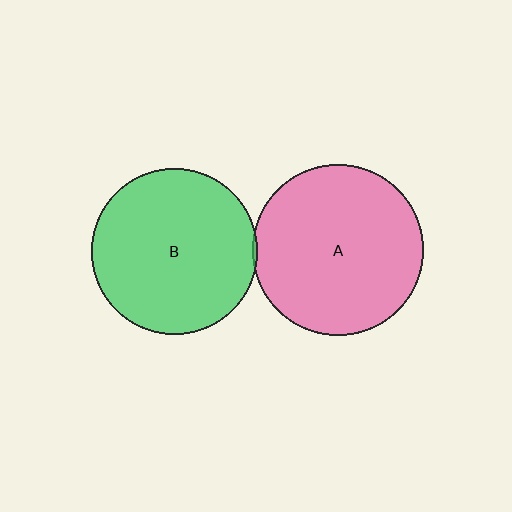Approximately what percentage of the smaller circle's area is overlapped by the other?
Approximately 5%.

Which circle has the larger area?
Circle A (pink).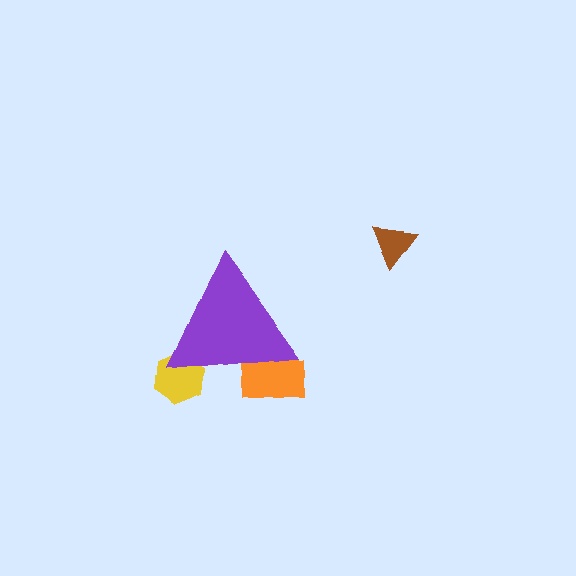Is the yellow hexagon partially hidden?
Yes, the yellow hexagon is partially hidden behind the purple triangle.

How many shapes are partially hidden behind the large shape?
2 shapes are partially hidden.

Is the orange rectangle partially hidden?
Yes, the orange rectangle is partially hidden behind the purple triangle.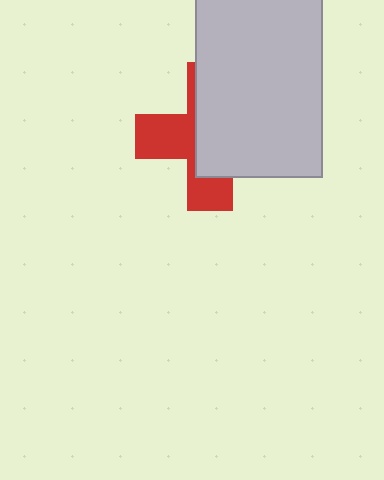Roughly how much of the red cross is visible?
A small part of it is visible (roughly 42%).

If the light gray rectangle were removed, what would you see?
You would see the complete red cross.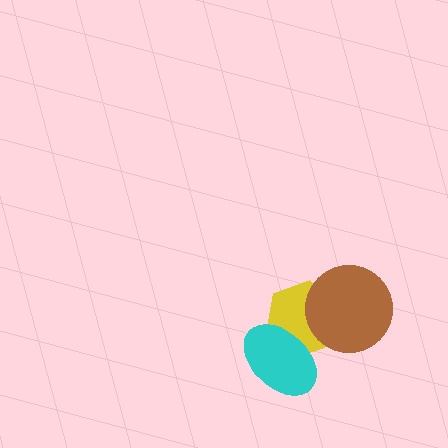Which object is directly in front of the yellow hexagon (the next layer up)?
The cyan ellipse is directly in front of the yellow hexagon.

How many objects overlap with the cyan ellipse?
1 object overlaps with the cyan ellipse.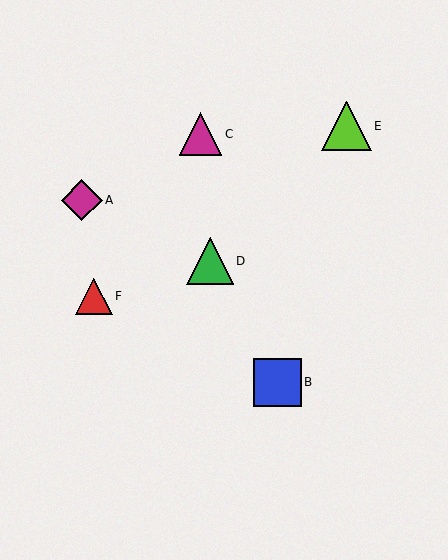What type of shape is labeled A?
Shape A is a magenta diamond.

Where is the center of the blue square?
The center of the blue square is at (278, 382).